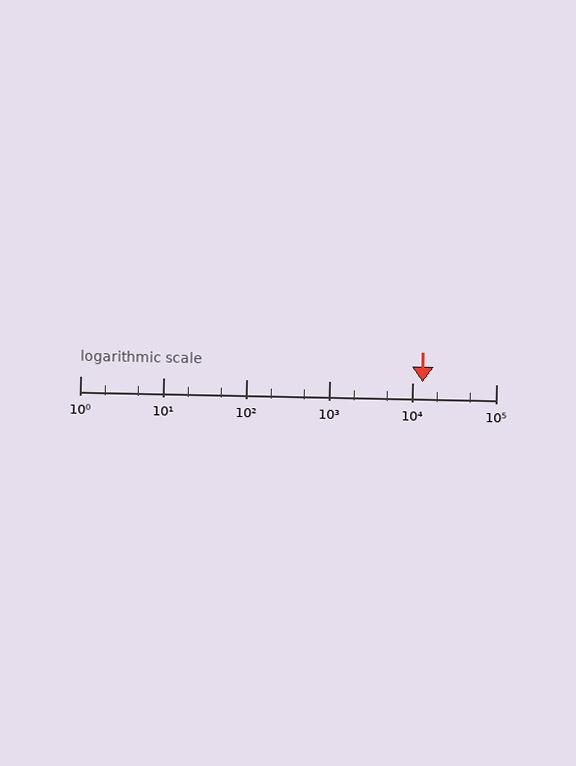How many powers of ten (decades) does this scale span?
The scale spans 5 decades, from 1 to 100000.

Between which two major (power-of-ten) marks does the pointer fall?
The pointer is between 10000 and 100000.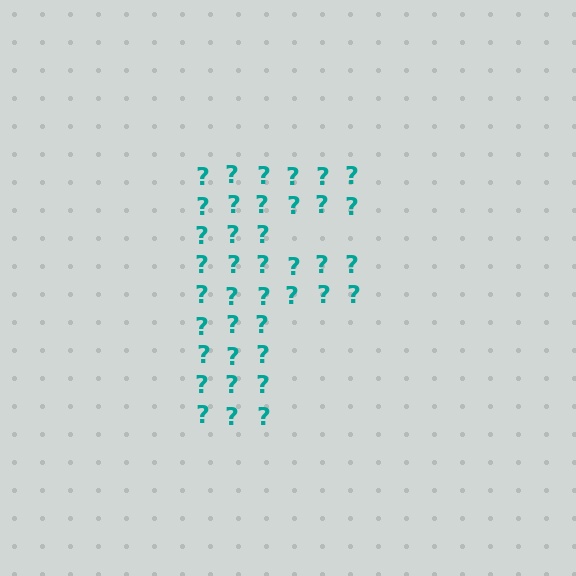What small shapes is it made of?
It is made of small question marks.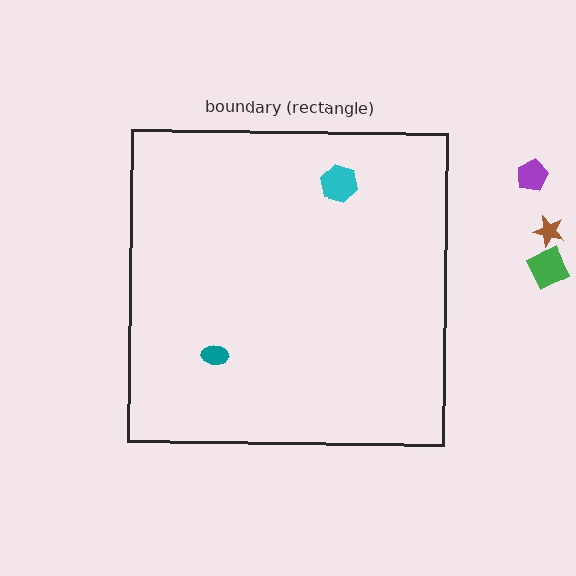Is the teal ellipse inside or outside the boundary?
Inside.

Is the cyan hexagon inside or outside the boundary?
Inside.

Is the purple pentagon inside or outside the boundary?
Outside.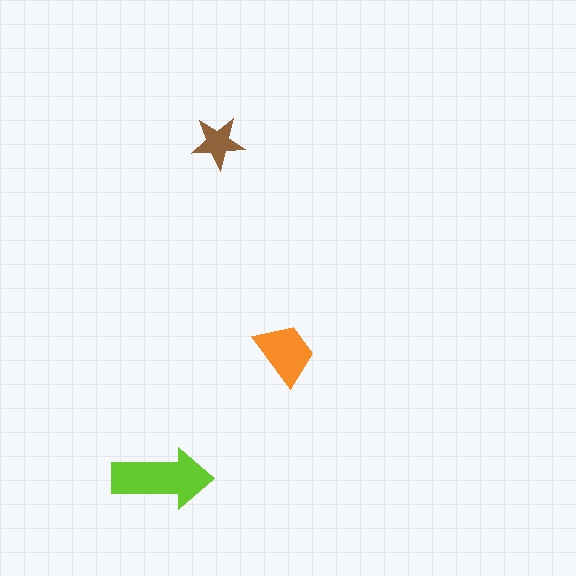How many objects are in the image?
There are 3 objects in the image.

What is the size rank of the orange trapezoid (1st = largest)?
2nd.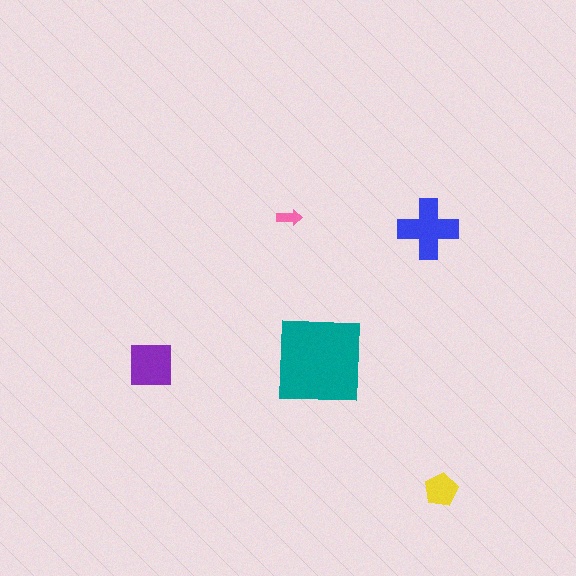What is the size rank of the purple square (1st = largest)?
3rd.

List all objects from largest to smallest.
The teal square, the blue cross, the purple square, the yellow pentagon, the pink arrow.